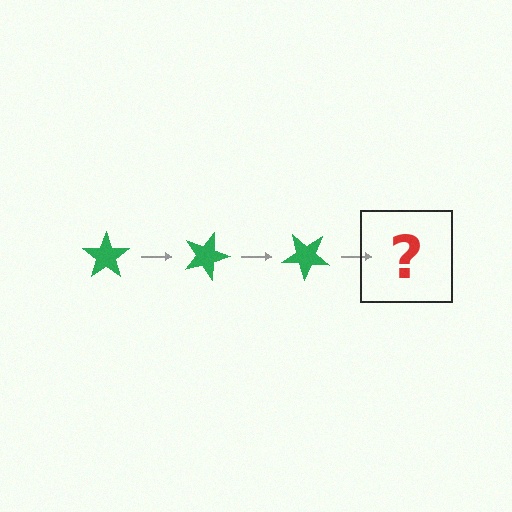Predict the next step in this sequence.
The next step is a green star rotated 60 degrees.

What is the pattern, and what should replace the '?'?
The pattern is that the star rotates 20 degrees each step. The '?' should be a green star rotated 60 degrees.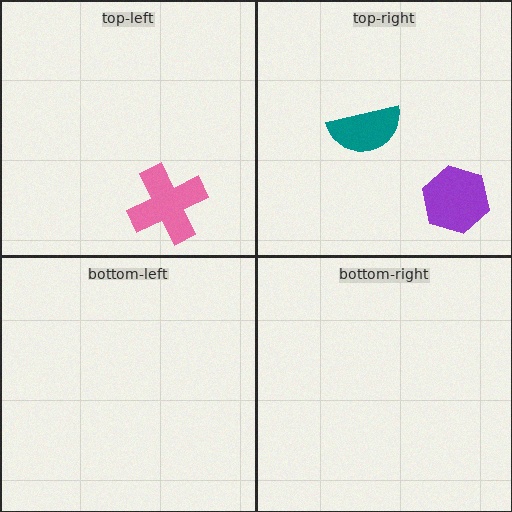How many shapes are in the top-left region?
1.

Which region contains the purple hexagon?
The top-right region.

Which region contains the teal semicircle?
The top-right region.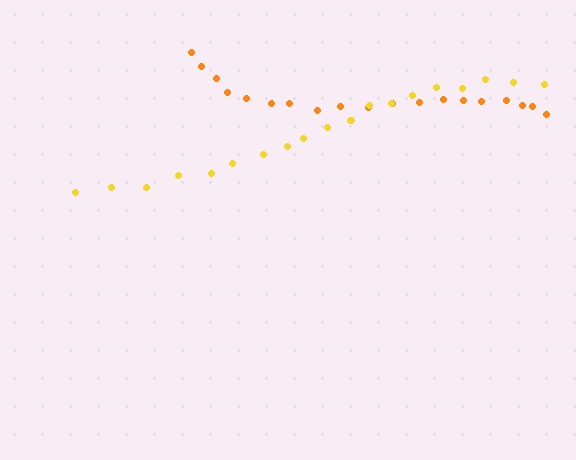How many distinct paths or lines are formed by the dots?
There are 2 distinct paths.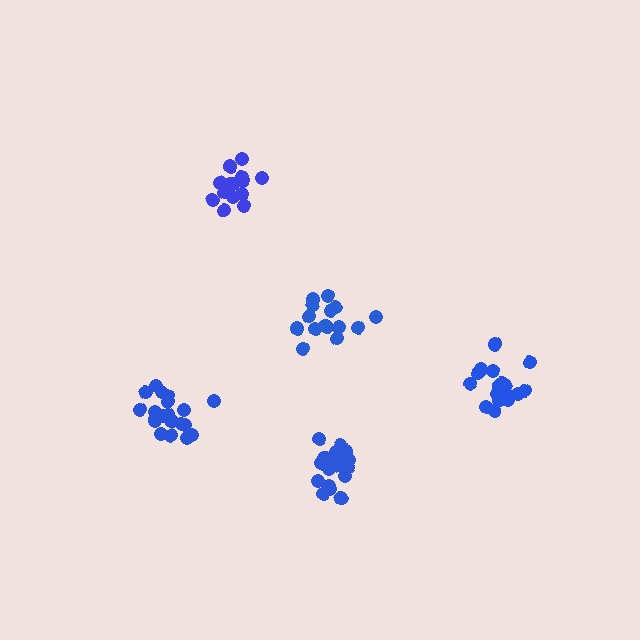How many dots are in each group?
Group 1: 14 dots, Group 2: 20 dots, Group 3: 18 dots, Group 4: 19 dots, Group 5: 15 dots (86 total).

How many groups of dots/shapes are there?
There are 5 groups.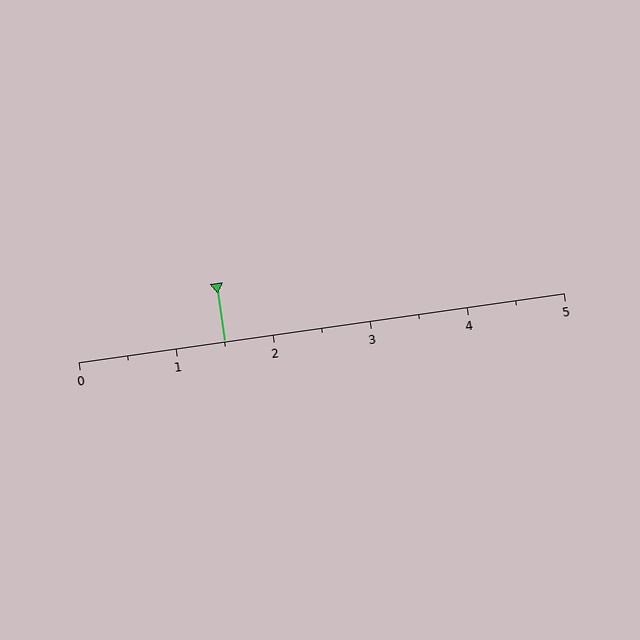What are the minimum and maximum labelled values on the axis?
The axis runs from 0 to 5.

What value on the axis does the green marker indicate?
The marker indicates approximately 1.5.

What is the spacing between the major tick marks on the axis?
The major ticks are spaced 1 apart.